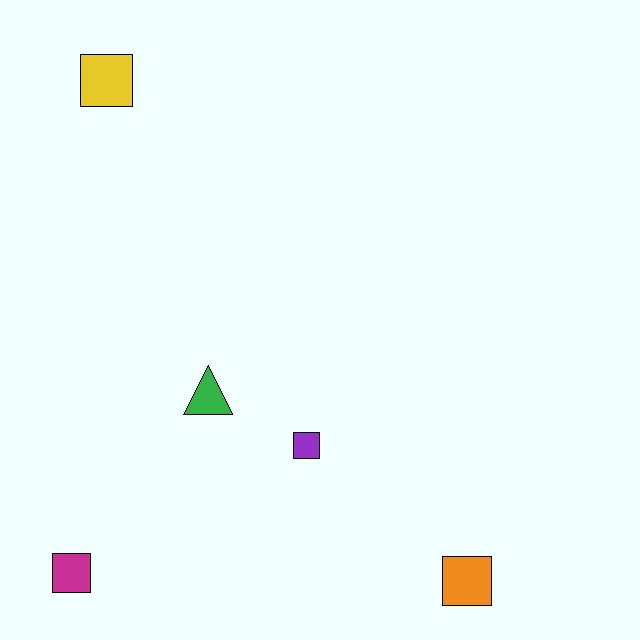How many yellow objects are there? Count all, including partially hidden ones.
There is 1 yellow object.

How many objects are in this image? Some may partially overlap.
There are 5 objects.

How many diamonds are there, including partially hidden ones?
There are no diamonds.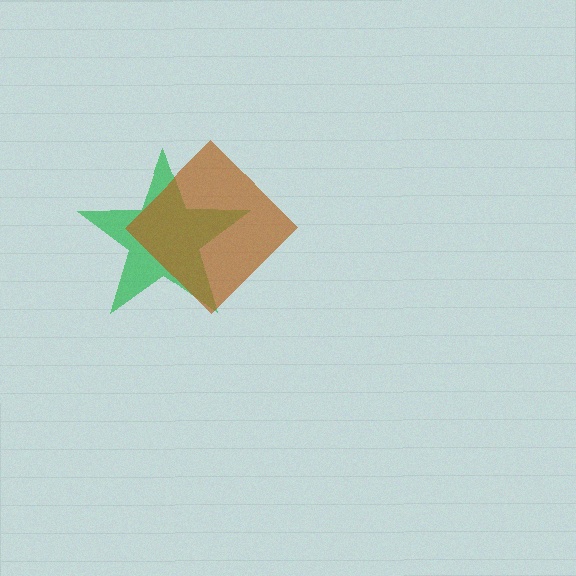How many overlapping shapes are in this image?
There are 2 overlapping shapes in the image.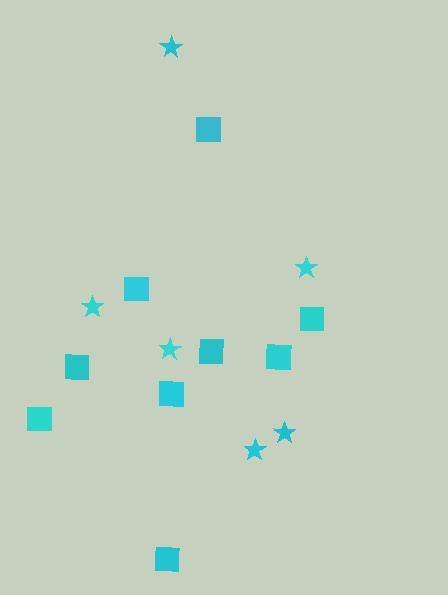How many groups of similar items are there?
There are 2 groups: one group of squares (9) and one group of stars (6).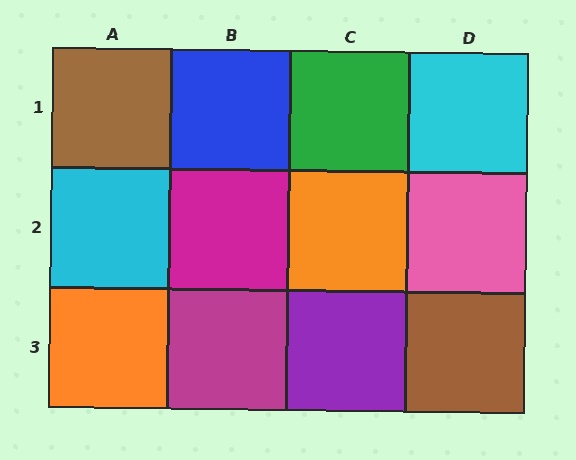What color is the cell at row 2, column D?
Pink.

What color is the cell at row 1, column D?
Cyan.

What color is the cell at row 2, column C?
Orange.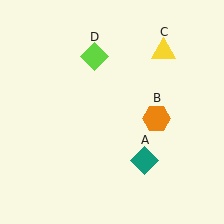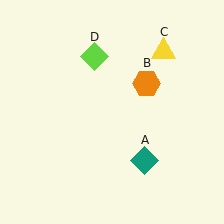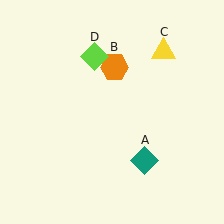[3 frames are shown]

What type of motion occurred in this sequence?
The orange hexagon (object B) rotated counterclockwise around the center of the scene.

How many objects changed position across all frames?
1 object changed position: orange hexagon (object B).